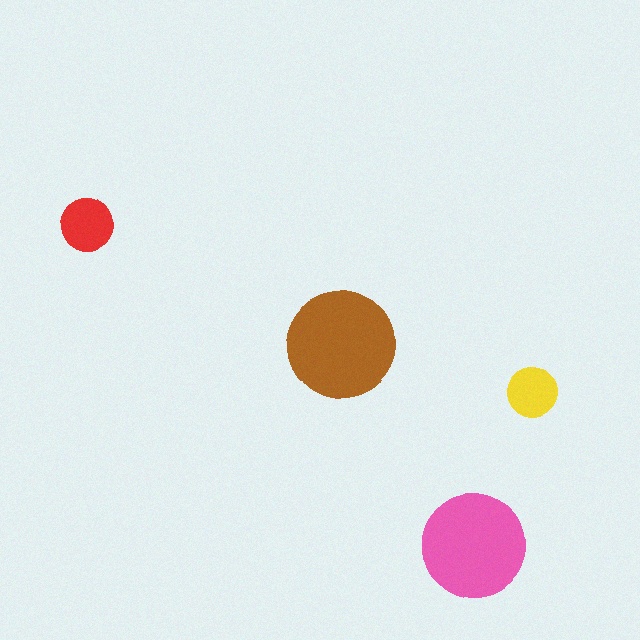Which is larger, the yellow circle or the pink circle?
The pink one.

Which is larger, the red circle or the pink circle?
The pink one.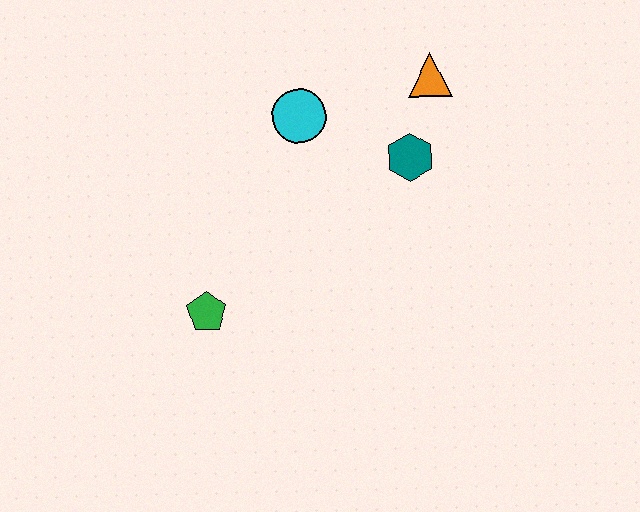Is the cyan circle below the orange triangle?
Yes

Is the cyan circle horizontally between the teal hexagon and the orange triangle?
No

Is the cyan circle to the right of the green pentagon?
Yes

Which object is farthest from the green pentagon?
The orange triangle is farthest from the green pentagon.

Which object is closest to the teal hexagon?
The orange triangle is closest to the teal hexagon.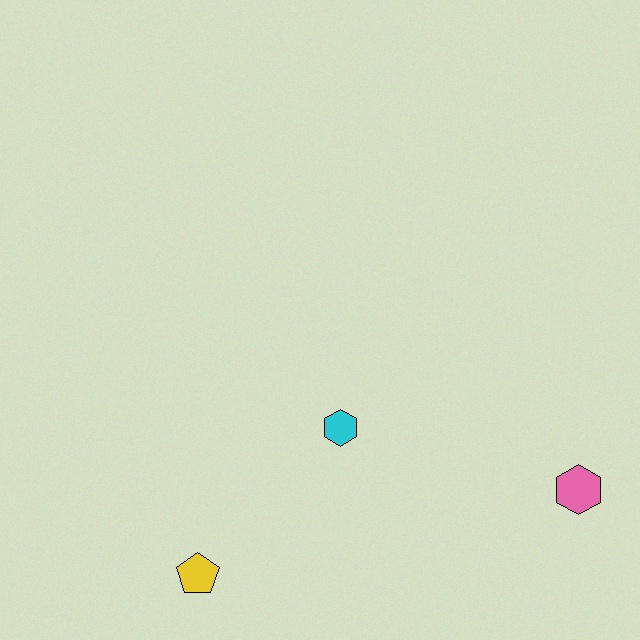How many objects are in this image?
There are 3 objects.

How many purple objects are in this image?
There are no purple objects.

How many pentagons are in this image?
There is 1 pentagon.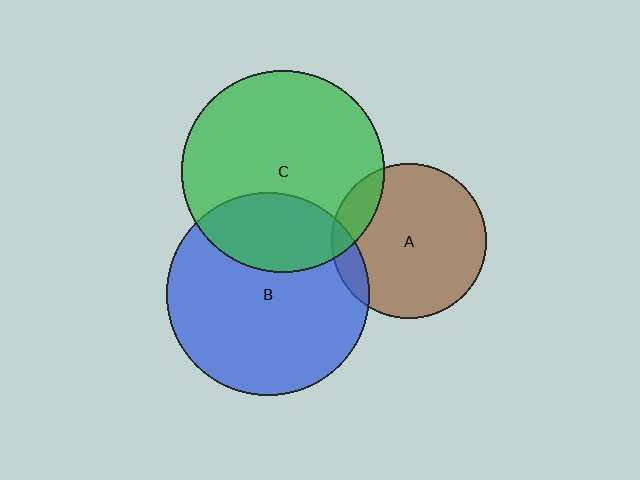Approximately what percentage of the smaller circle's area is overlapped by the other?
Approximately 15%.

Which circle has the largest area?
Circle B (blue).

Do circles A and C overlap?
Yes.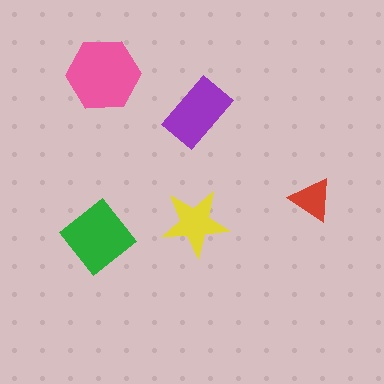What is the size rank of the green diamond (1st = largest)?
2nd.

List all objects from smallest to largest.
The red triangle, the yellow star, the purple rectangle, the green diamond, the pink hexagon.